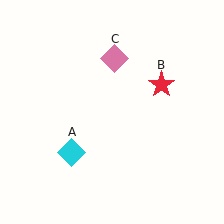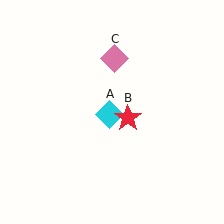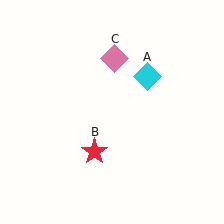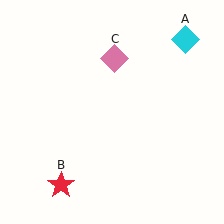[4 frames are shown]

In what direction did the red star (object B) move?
The red star (object B) moved down and to the left.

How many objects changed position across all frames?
2 objects changed position: cyan diamond (object A), red star (object B).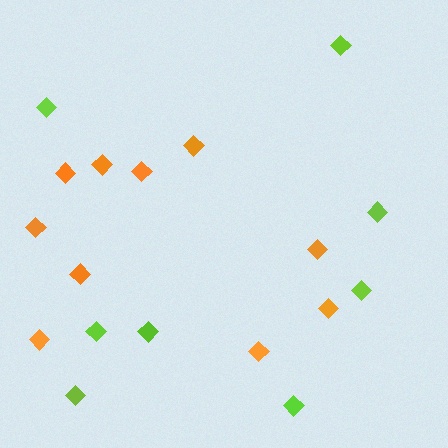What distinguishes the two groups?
There are 2 groups: one group of orange diamonds (10) and one group of lime diamonds (8).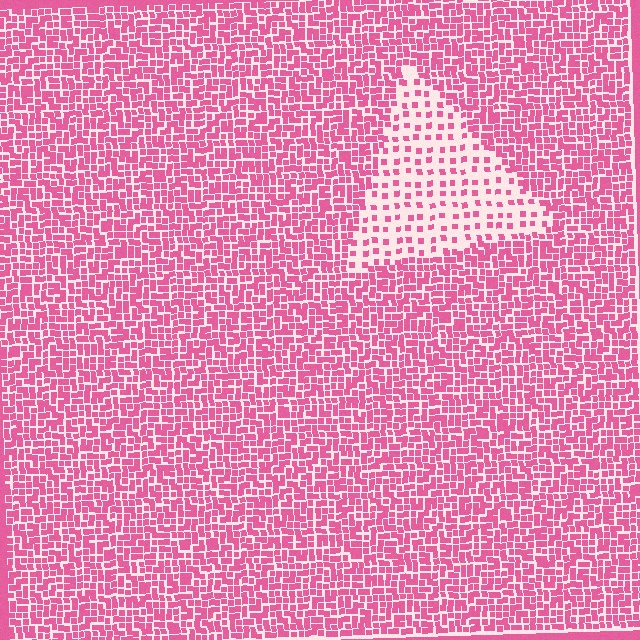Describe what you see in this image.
The image contains small pink elements arranged at two different densities. A triangle-shaped region is visible where the elements are less densely packed than the surrounding area.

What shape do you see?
I see a triangle.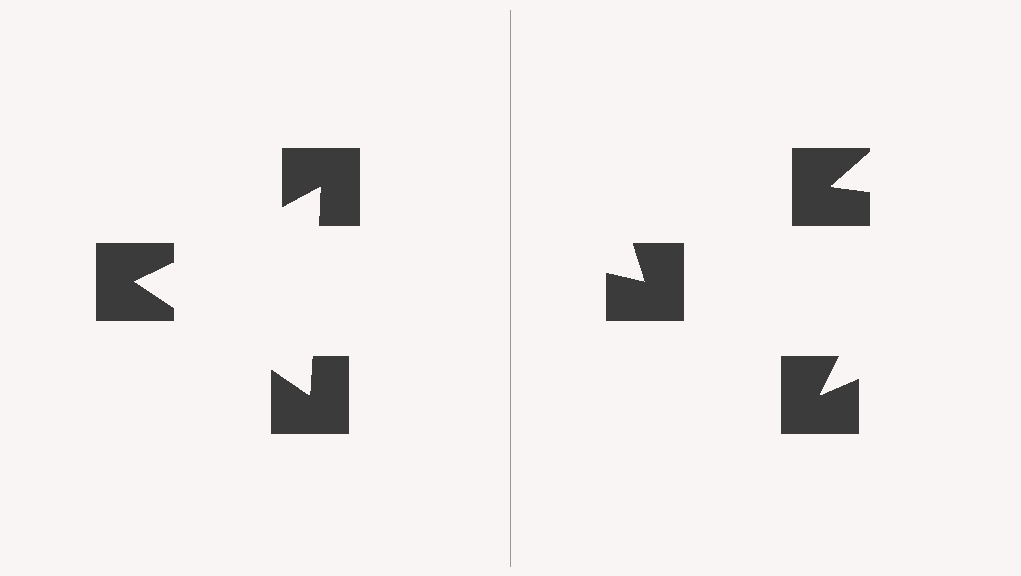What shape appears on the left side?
An illusory triangle.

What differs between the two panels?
The notched squares are positioned identically on both sides; only the wedge orientations differ. On the left they align to a triangle; on the right they are misaligned.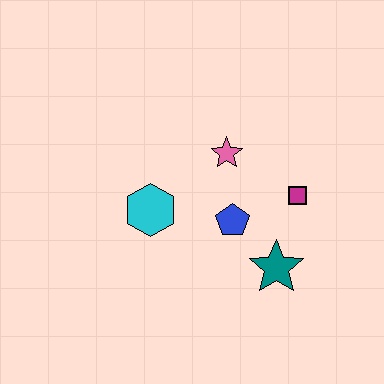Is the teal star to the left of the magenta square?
Yes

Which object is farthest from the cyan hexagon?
The magenta square is farthest from the cyan hexagon.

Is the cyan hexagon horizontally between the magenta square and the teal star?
No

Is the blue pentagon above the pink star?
No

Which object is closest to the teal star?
The blue pentagon is closest to the teal star.